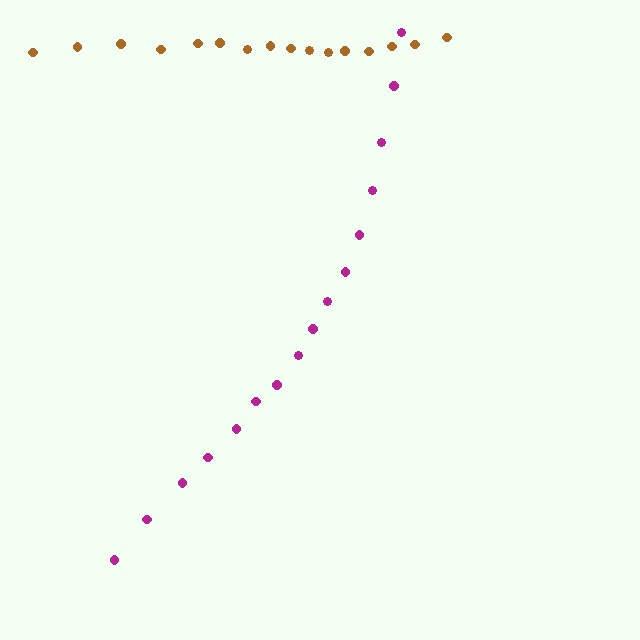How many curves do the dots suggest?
There are 2 distinct paths.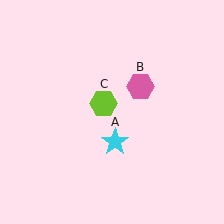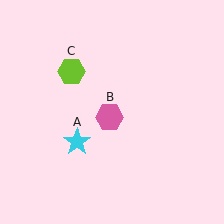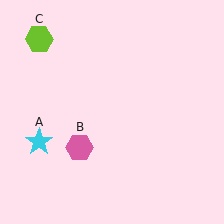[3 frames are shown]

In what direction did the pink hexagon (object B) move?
The pink hexagon (object B) moved down and to the left.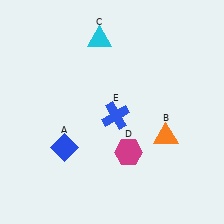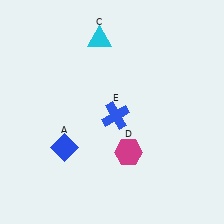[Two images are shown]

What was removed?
The orange triangle (B) was removed in Image 2.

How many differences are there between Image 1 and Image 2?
There is 1 difference between the two images.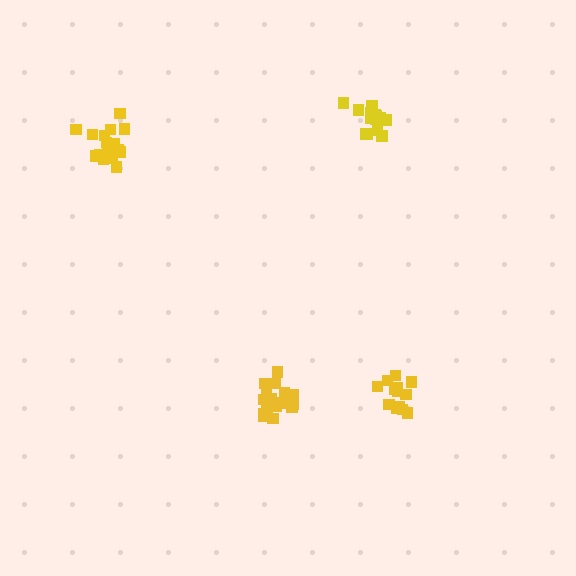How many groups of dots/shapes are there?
There are 4 groups.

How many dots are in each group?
Group 1: 14 dots, Group 2: 17 dots, Group 3: 18 dots, Group 4: 14 dots (63 total).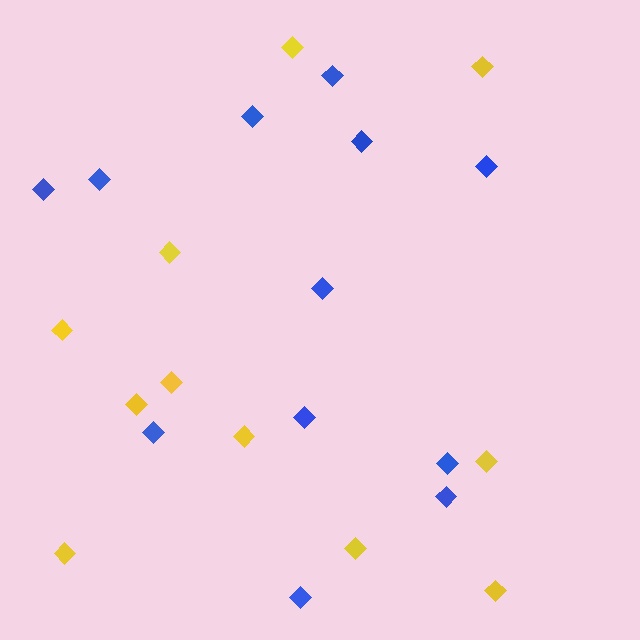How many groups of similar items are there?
There are 2 groups: one group of yellow diamonds (11) and one group of blue diamonds (12).